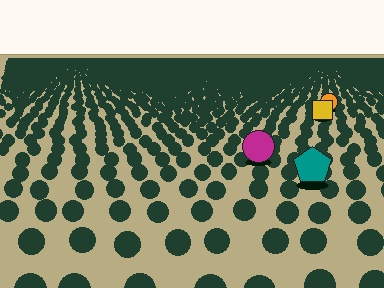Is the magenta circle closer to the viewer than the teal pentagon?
No. The teal pentagon is closer — you can tell from the texture gradient: the ground texture is coarser near it.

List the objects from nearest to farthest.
From nearest to farthest: the teal pentagon, the magenta circle, the yellow square, the orange circle.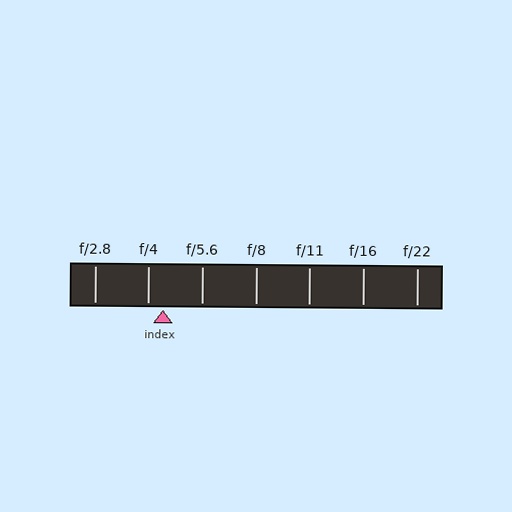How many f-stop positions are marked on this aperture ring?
There are 7 f-stop positions marked.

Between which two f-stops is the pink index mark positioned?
The index mark is between f/4 and f/5.6.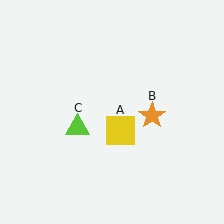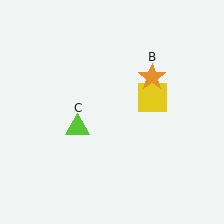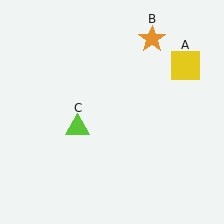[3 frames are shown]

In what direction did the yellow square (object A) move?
The yellow square (object A) moved up and to the right.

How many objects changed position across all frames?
2 objects changed position: yellow square (object A), orange star (object B).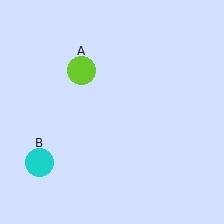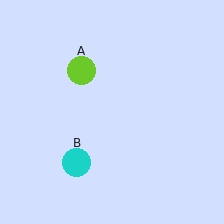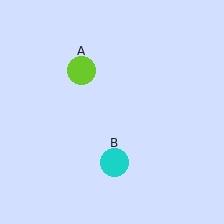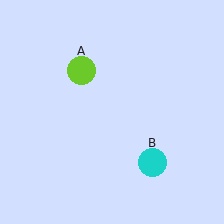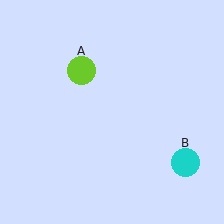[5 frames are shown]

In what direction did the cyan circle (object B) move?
The cyan circle (object B) moved right.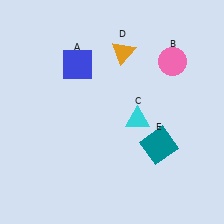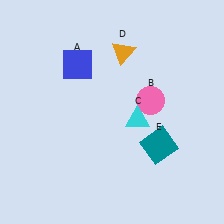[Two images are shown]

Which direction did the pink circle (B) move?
The pink circle (B) moved down.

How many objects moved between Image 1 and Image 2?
1 object moved between the two images.